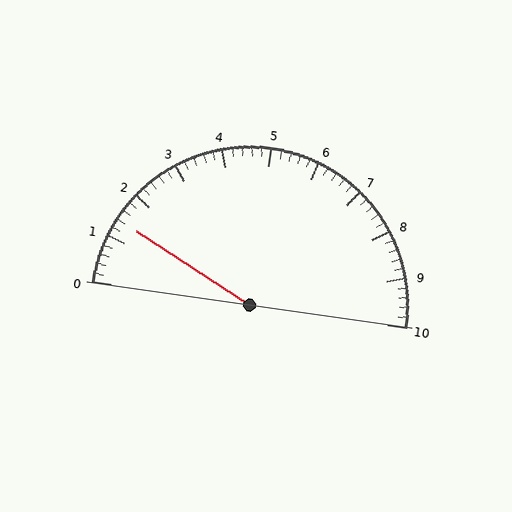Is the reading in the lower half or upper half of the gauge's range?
The reading is in the lower half of the range (0 to 10).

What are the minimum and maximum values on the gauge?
The gauge ranges from 0 to 10.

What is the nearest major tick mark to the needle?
The nearest major tick mark is 1.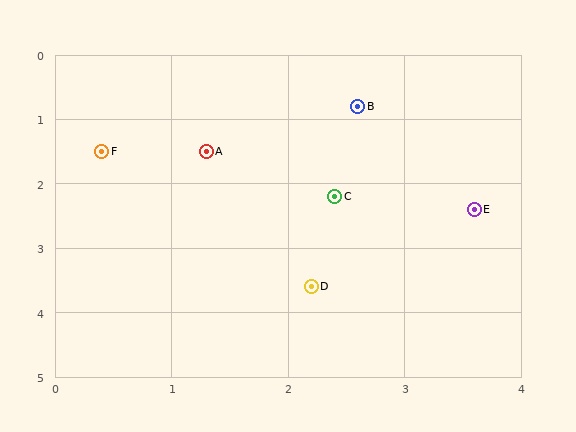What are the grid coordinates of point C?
Point C is at approximately (2.4, 2.2).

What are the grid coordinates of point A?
Point A is at approximately (1.3, 1.5).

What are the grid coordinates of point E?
Point E is at approximately (3.6, 2.4).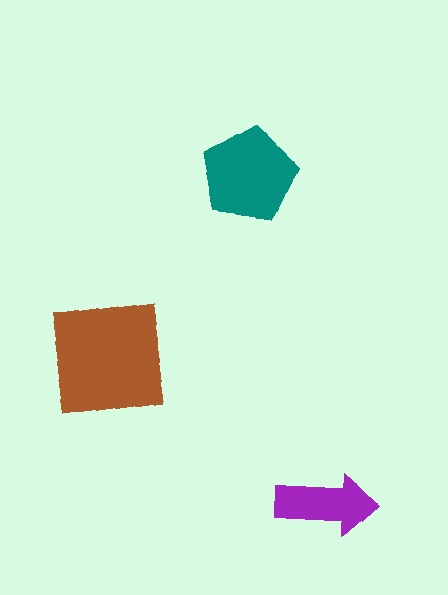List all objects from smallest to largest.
The purple arrow, the teal pentagon, the brown square.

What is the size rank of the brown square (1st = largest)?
1st.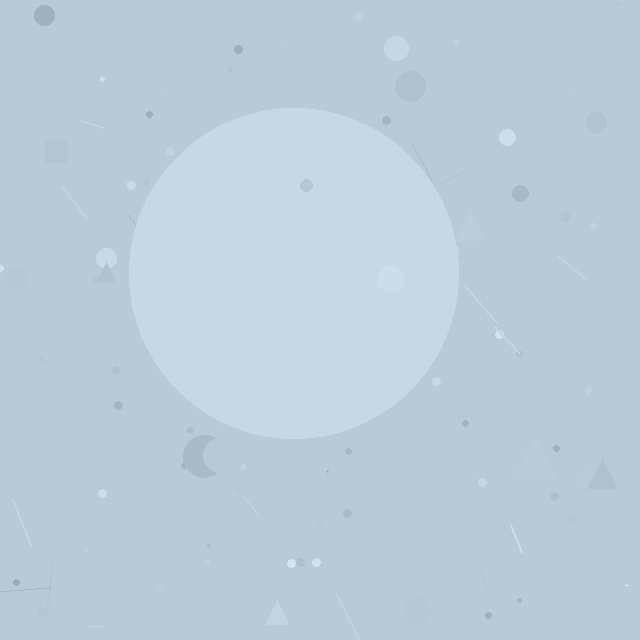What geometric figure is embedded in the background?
A circle is embedded in the background.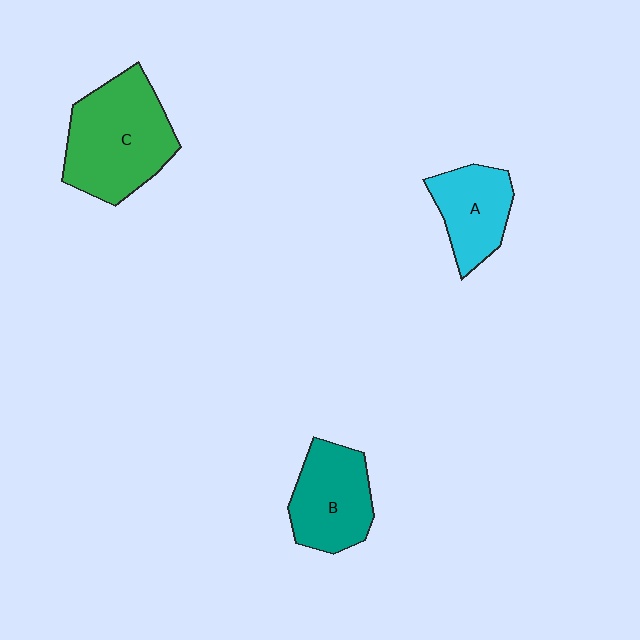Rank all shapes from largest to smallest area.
From largest to smallest: C (green), B (teal), A (cyan).